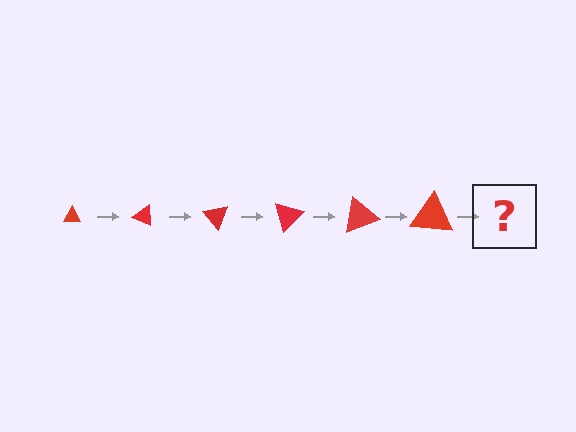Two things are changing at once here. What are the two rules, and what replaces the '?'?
The two rules are that the triangle grows larger each step and it rotates 25 degrees each step. The '?' should be a triangle, larger than the previous one and rotated 150 degrees from the start.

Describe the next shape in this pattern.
It should be a triangle, larger than the previous one and rotated 150 degrees from the start.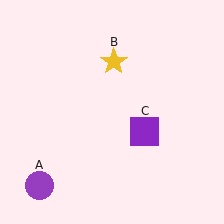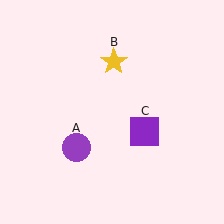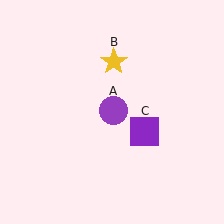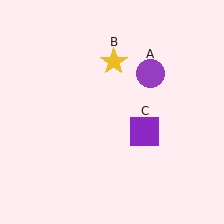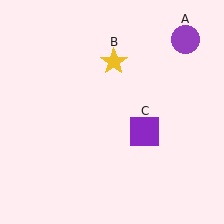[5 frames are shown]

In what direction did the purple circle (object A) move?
The purple circle (object A) moved up and to the right.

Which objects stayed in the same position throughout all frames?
Yellow star (object B) and purple square (object C) remained stationary.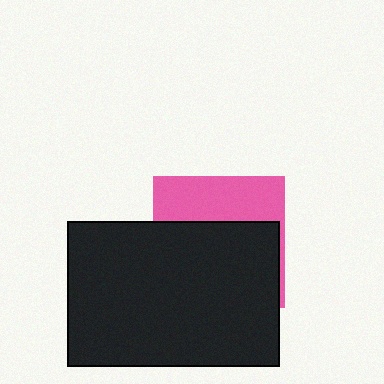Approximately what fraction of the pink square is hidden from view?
Roughly 62% of the pink square is hidden behind the black rectangle.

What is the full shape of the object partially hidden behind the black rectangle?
The partially hidden object is a pink square.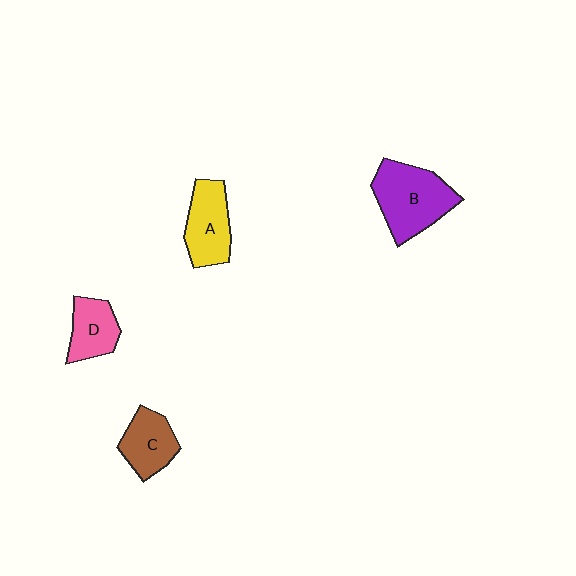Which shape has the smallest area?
Shape D (pink).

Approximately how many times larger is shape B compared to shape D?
Approximately 1.7 times.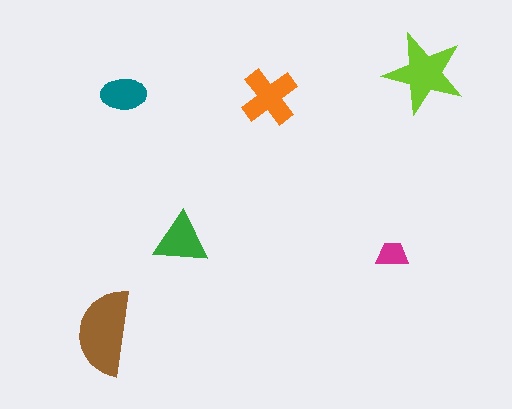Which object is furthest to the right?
The lime star is rightmost.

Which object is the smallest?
The magenta trapezoid.